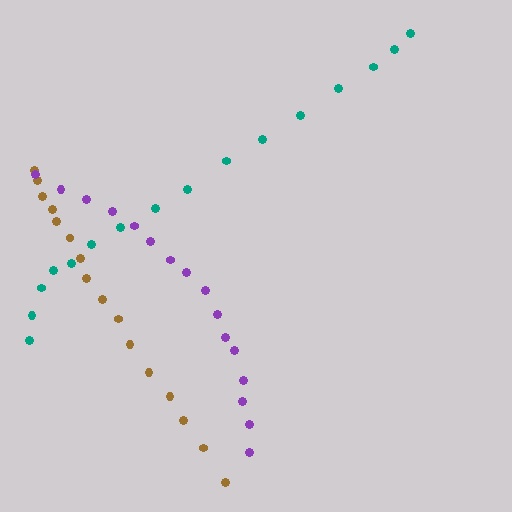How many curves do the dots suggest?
There are 3 distinct paths.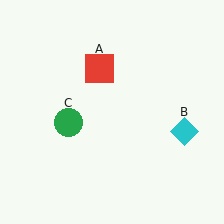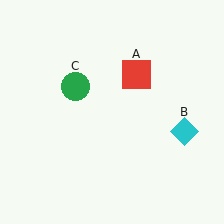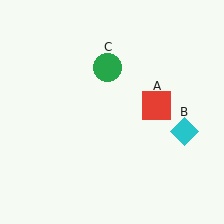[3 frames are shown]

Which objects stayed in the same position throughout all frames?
Cyan diamond (object B) remained stationary.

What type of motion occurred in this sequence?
The red square (object A), green circle (object C) rotated clockwise around the center of the scene.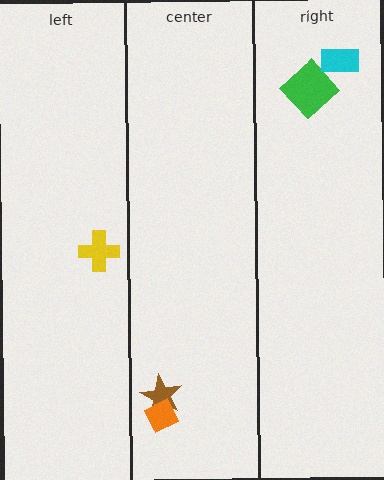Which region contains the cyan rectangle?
The right region.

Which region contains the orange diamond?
The center region.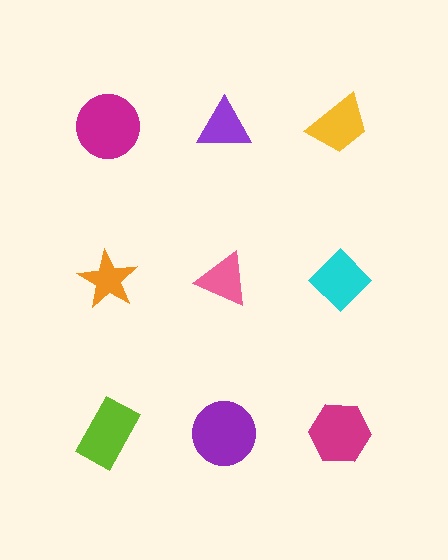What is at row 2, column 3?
A cyan diamond.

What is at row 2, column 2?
A pink triangle.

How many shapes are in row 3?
3 shapes.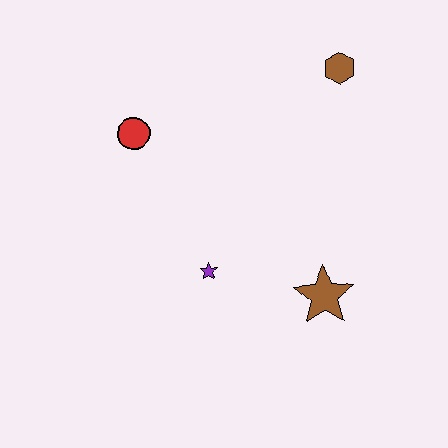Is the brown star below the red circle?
Yes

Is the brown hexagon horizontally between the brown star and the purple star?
No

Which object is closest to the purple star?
The brown star is closest to the purple star.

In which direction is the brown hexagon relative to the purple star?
The brown hexagon is above the purple star.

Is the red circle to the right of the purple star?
No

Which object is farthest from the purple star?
The brown hexagon is farthest from the purple star.